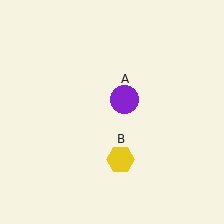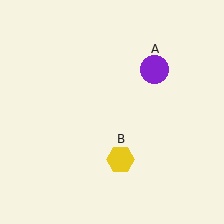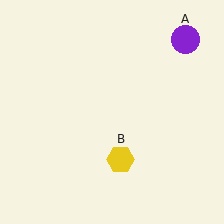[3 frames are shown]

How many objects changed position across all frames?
1 object changed position: purple circle (object A).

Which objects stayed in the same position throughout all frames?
Yellow hexagon (object B) remained stationary.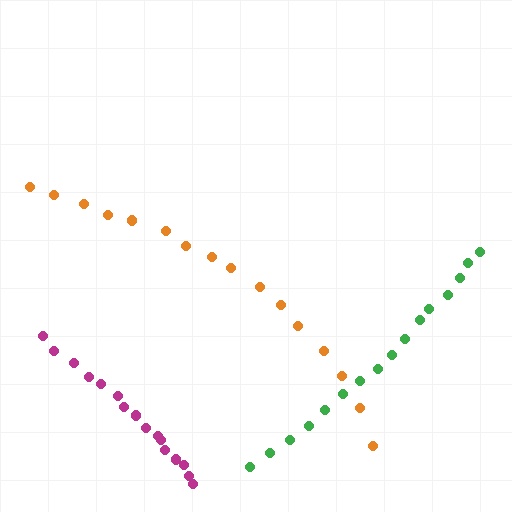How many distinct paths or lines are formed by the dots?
There are 3 distinct paths.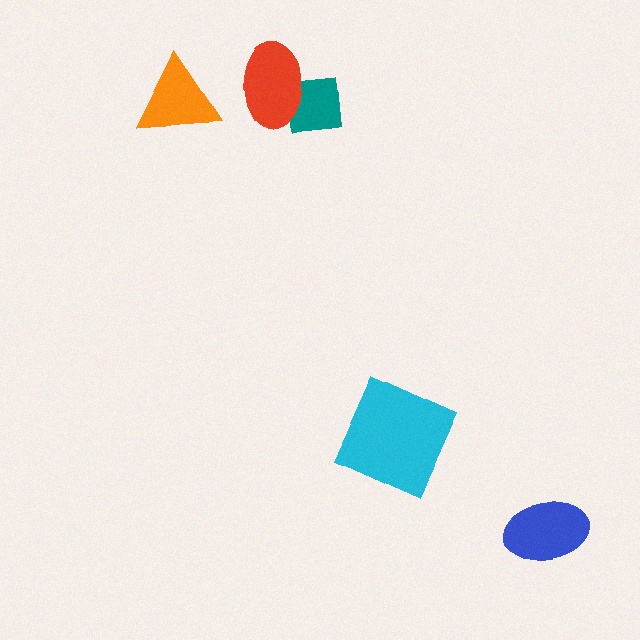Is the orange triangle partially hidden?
No, no other shape covers it.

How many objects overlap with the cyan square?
0 objects overlap with the cyan square.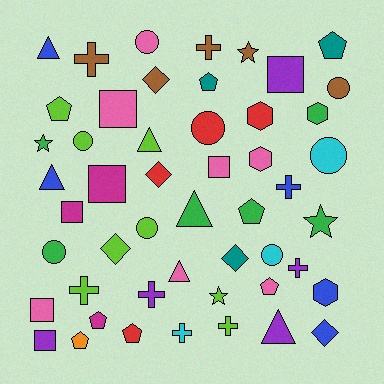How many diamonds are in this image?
There are 5 diamonds.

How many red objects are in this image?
There are 4 red objects.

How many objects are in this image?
There are 50 objects.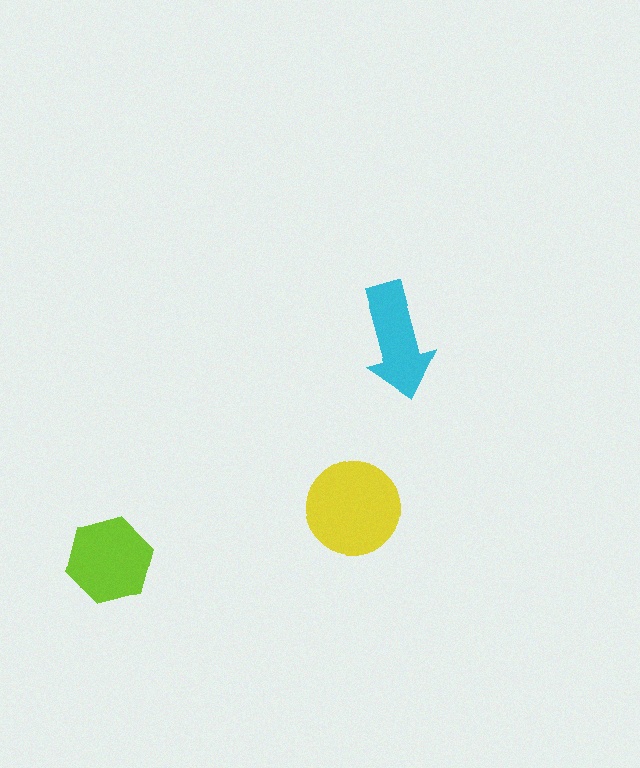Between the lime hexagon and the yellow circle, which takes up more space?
The yellow circle.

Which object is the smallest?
The cyan arrow.